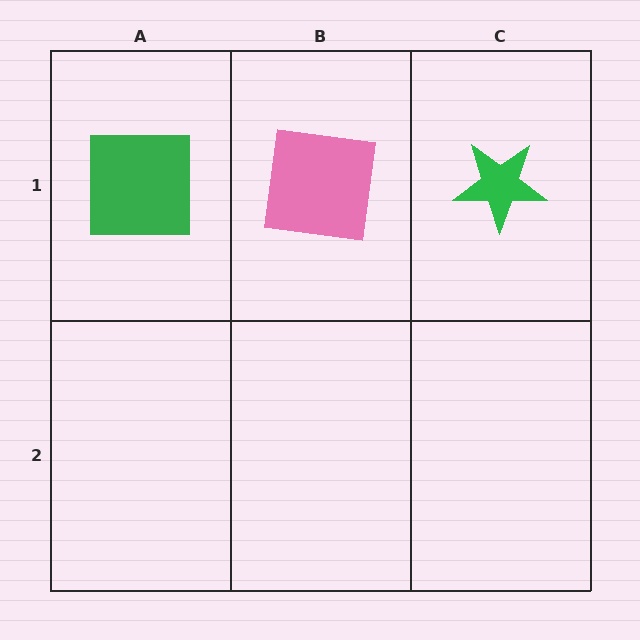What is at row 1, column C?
A green star.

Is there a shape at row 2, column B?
No, that cell is empty.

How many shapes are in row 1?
3 shapes.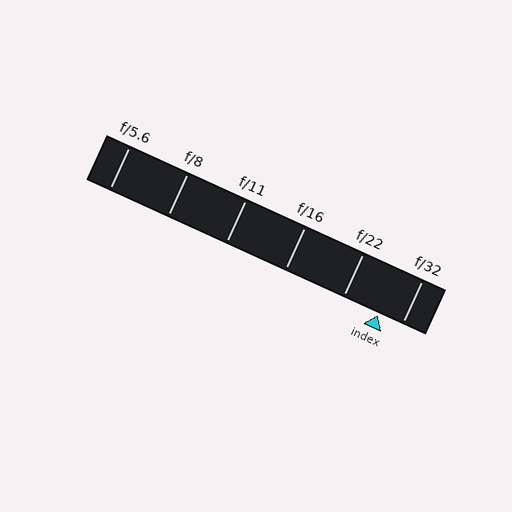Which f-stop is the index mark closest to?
The index mark is closest to f/32.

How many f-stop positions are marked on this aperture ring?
There are 6 f-stop positions marked.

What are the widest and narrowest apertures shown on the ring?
The widest aperture shown is f/5.6 and the narrowest is f/32.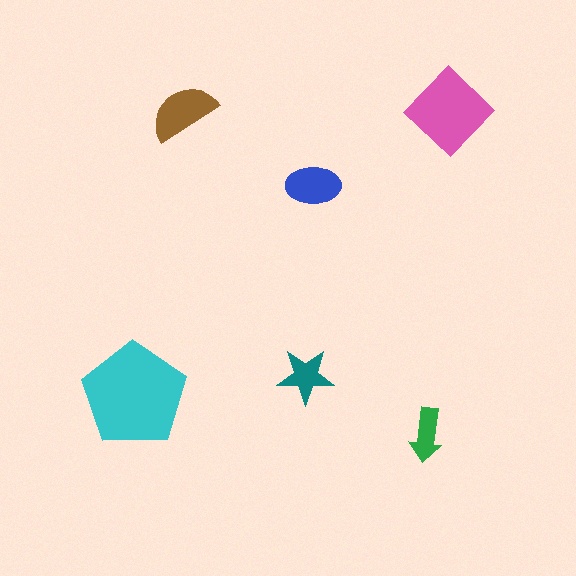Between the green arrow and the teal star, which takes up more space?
The teal star.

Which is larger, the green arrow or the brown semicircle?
The brown semicircle.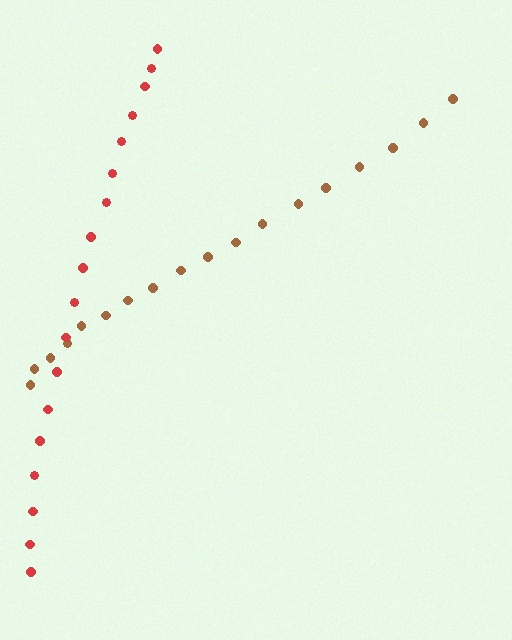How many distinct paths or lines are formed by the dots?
There are 2 distinct paths.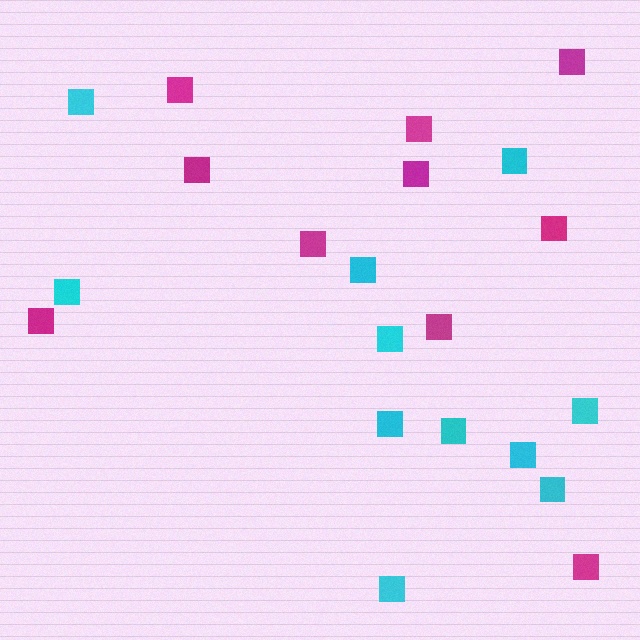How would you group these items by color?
There are 2 groups: one group of cyan squares (11) and one group of magenta squares (10).